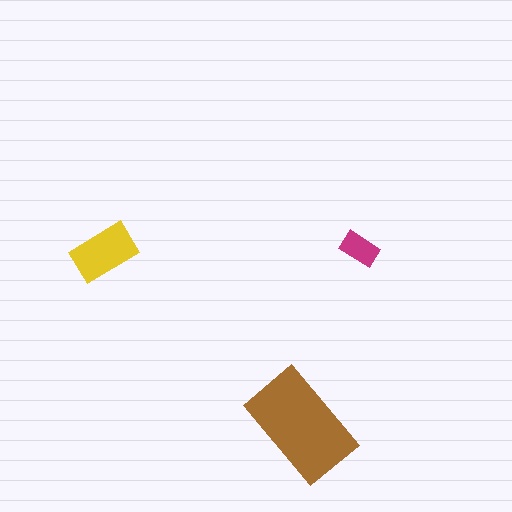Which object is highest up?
The magenta rectangle is topmost.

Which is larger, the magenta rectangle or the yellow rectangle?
The yellow one.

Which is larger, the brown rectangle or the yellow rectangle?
The brown one.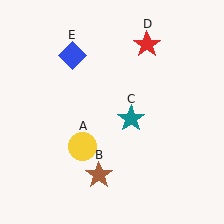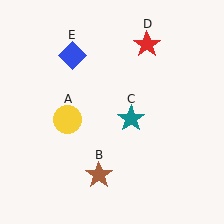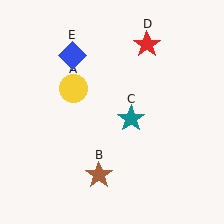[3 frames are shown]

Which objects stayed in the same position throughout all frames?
Brown star (object B) and teal star (object C) and red star (object D) and blue diamond (object E) remained stationary.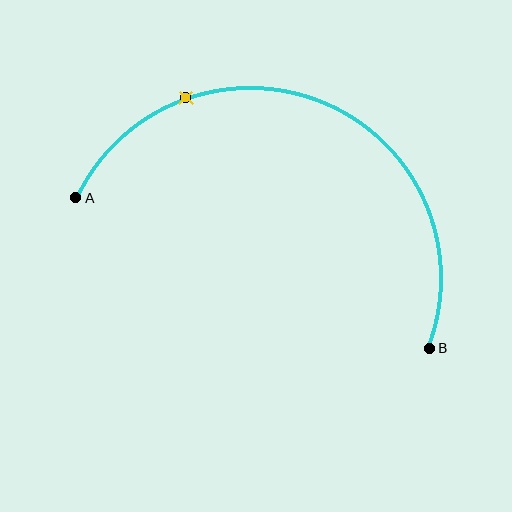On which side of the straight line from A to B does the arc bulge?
The arc bulges above the straight line connecting A and B.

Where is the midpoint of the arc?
The arc midpoint is the point on the curve farthest from the straight line joining A and B. It sits above that line.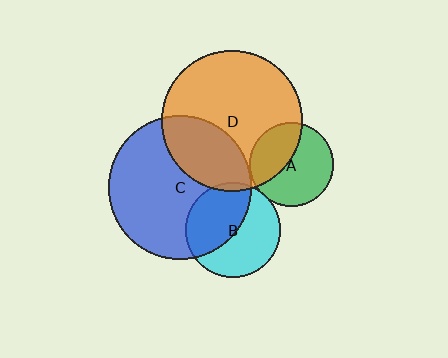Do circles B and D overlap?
Yes.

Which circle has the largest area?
Circle C (blue).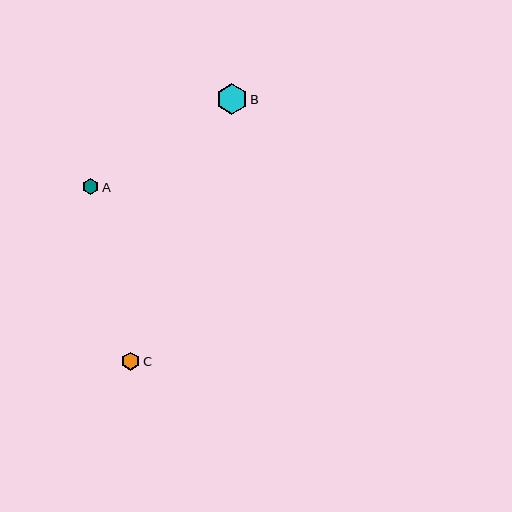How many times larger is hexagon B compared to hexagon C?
Hexagon B is approximately 1.7 times the size of hexagon C.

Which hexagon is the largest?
Hexagon B is the largest with a size of approximately 31 pixels.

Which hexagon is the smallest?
Hexagon A is the smallest with a size of approximately 16 pixels.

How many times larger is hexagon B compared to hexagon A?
Hexagon B is approximately 2.0 times the size of hexagon A.